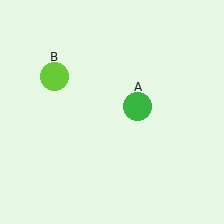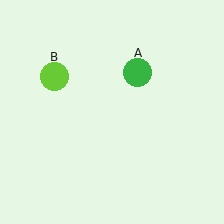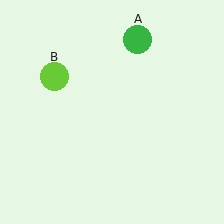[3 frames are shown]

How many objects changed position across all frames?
1 object changed position: green circle (object A).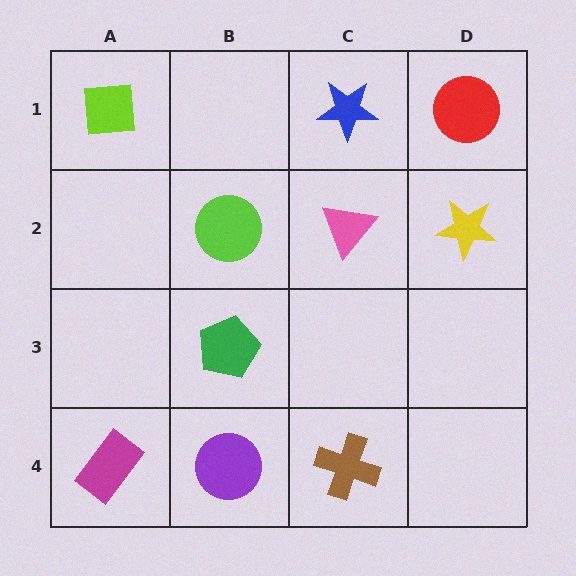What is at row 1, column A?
A lime square.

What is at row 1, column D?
A red circle.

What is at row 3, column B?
A green pentagon.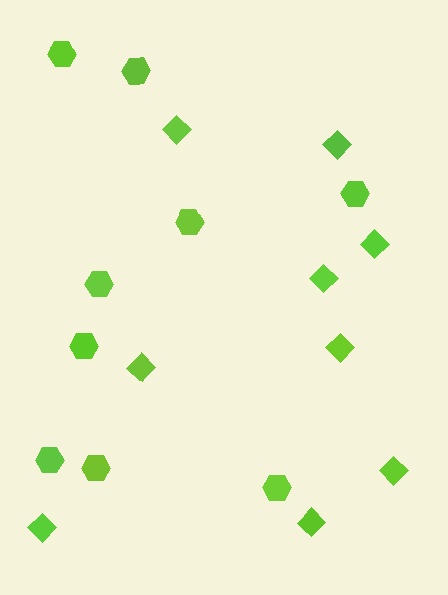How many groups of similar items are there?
There are 2 groups: one group of hexagons (9) and one group of diamonds (9).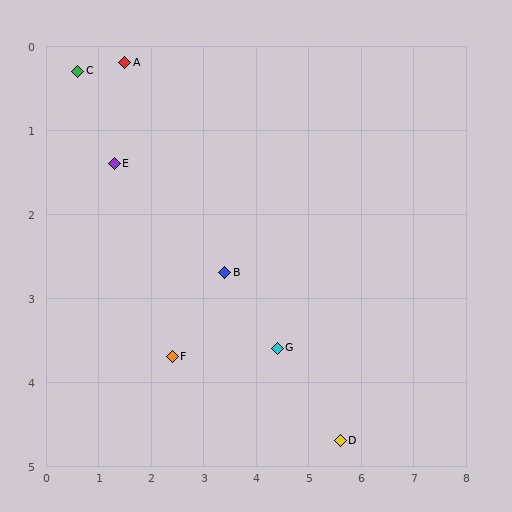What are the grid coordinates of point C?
Point C is at approximately (0.6, 0.3).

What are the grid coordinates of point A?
Point A is at approximately (1.5, 0.2).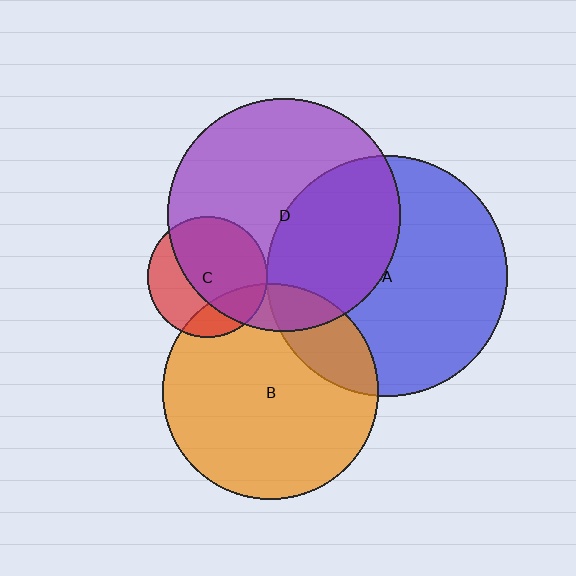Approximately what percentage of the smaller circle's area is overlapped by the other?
Approximately 10%.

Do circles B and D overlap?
Yes.